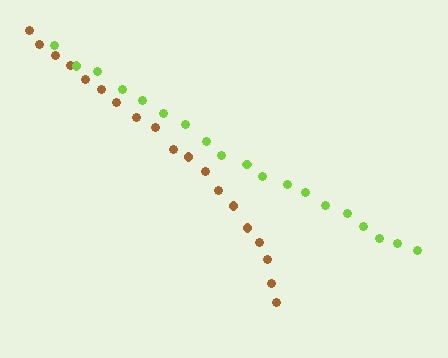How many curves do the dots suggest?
There are 2 distinct paths.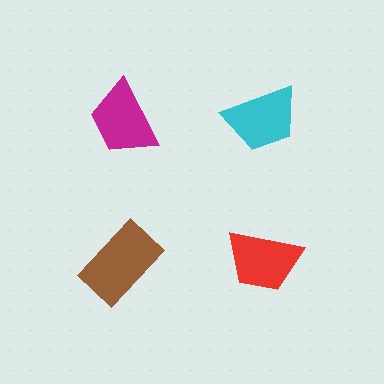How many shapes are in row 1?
2 shapes.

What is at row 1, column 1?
A magenta trapezoid.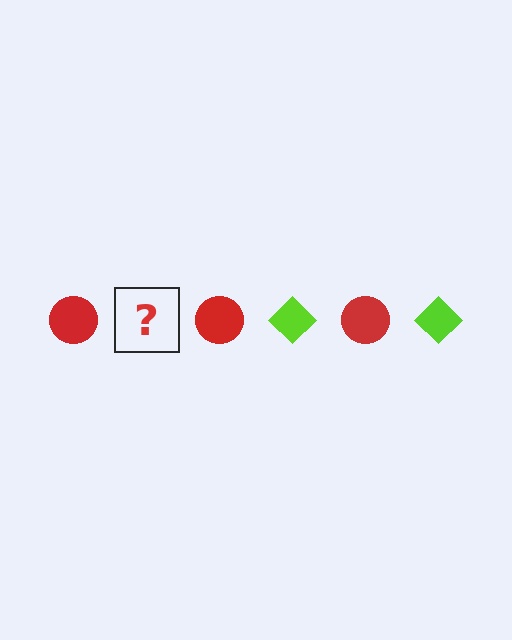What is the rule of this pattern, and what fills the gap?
The rule is that the pattern alternates between red circle and lime diamond. The gap should be filled with a lime diamond.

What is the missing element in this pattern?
The missing element is a lime diamond.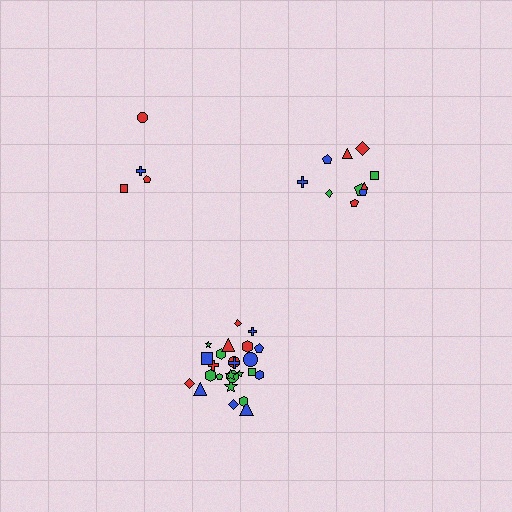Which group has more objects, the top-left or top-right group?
The top-right group.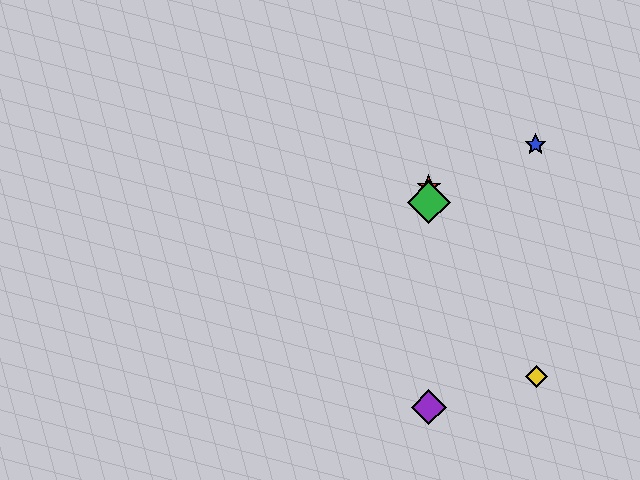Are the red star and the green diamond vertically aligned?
Yes, both are at x≈429.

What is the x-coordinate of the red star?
The red star is at x≈429.